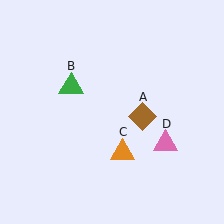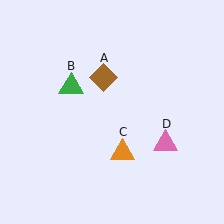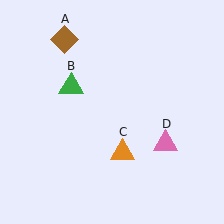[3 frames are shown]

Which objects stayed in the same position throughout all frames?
Green triangle (object B) and orange triangle (object C) and pink triangle (object D) remained stationary.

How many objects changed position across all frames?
1 object changed position: brown diamond (object A).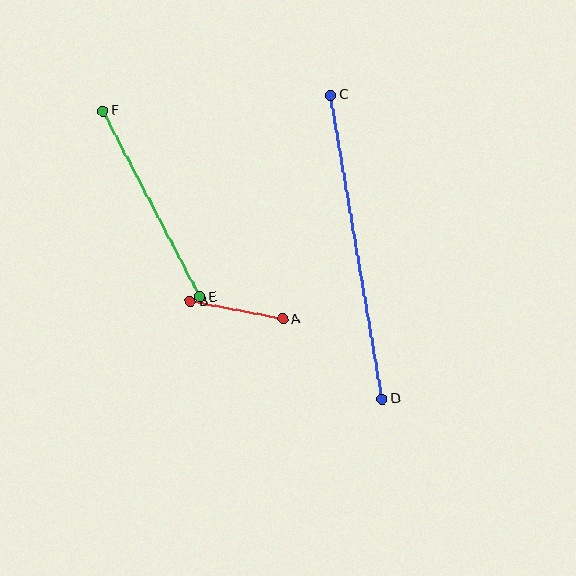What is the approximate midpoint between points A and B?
The midpoint is at approximately (237, 310) pixels.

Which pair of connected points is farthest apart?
Points C and D are farthest apart.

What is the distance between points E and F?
The distance is approximately 210 pixels.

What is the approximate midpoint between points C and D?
The midpoint is at approximately (356, 247) pixels.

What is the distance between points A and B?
The distance is approximately 94 pixels.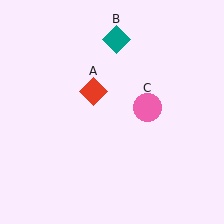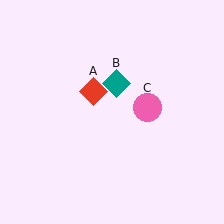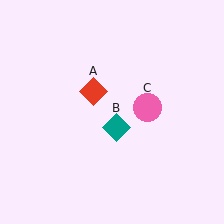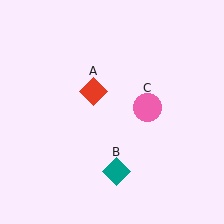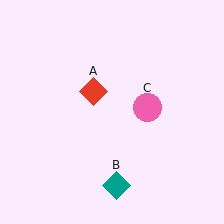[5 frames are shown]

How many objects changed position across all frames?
1 object changed position: teal diamond (object B).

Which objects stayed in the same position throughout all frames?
Red diamond (object A) and pink circle (object C) remained stationary.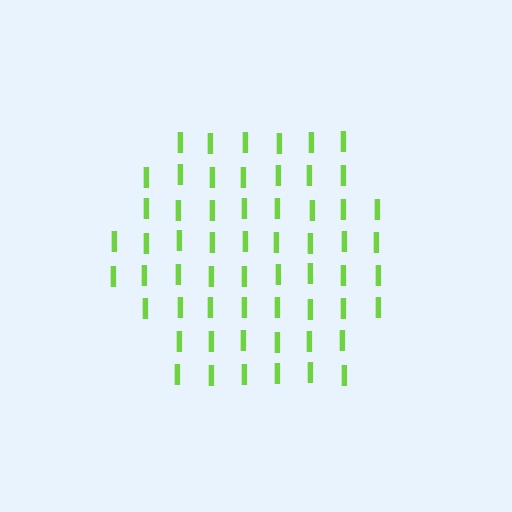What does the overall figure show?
The overall figure shows a hexagon.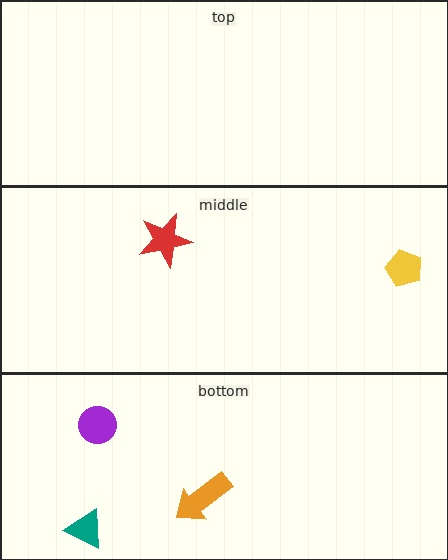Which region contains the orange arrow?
The bottom region.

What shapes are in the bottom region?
The teal triangle, the purple circle, the orange arrow.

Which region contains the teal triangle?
The bottom region.